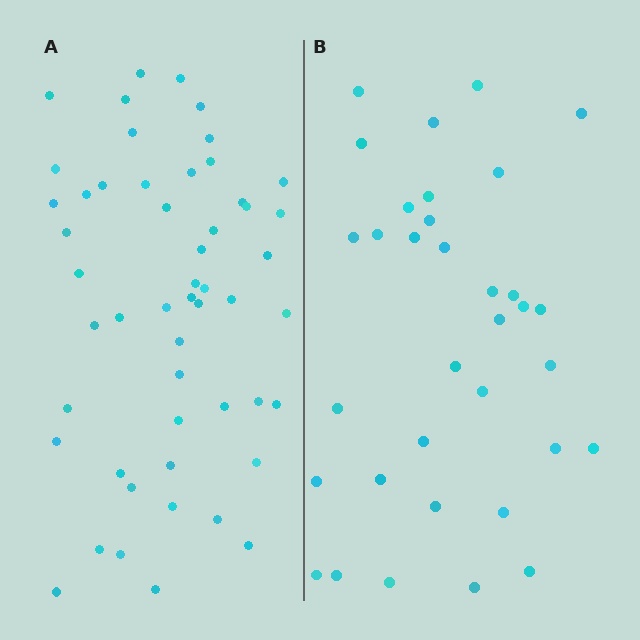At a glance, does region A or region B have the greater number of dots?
Region A (the left region) has more dots.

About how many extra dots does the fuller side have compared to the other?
Region A has approximately 20 more dots than region B.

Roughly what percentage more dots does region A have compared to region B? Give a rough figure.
About 55% more.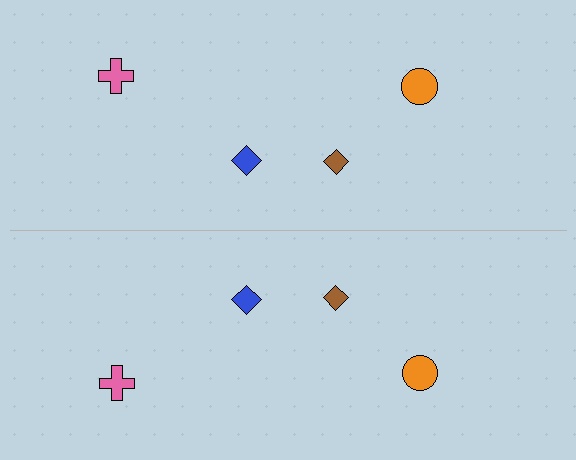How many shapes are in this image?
There are 8 shapes in this image.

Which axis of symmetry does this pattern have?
The pattern has a horizontal axis of symmetry running through the center of the image.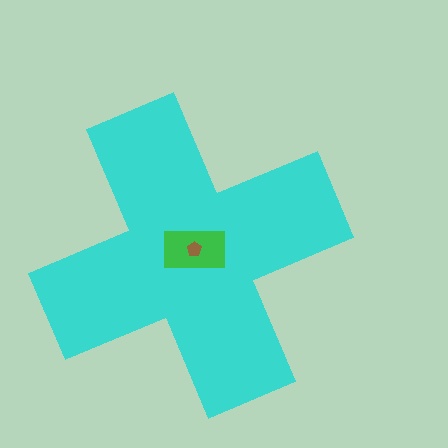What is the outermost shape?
The cyan cross.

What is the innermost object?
The brown pentagon.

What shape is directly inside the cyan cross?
The green rectangle.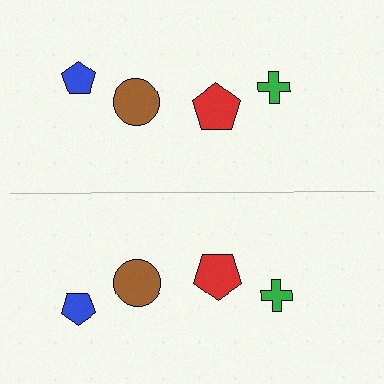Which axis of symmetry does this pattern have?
The pattern has a horizontal axis of symmetry running through the center of the image.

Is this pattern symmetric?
Yes, this pattern has bilateral (reflection) symmetry.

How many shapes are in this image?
There are 8 shapes in this image.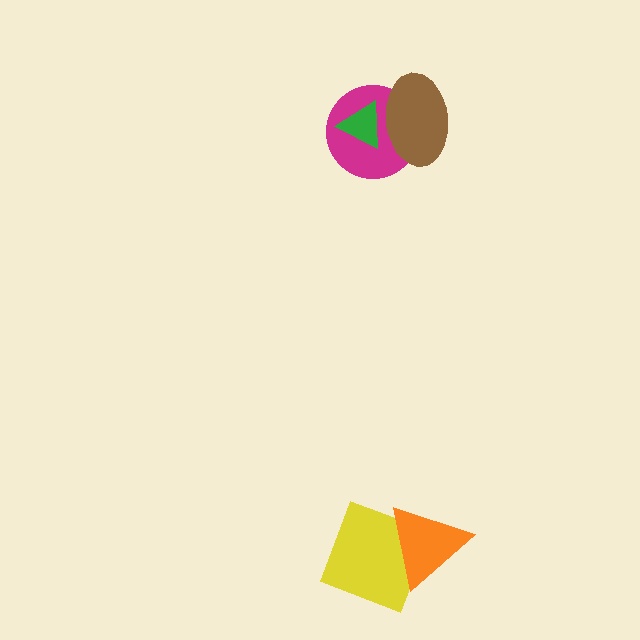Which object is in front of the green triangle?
The brown ellipse is in front of the green triangle.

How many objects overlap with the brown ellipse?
2 objects overlap with the brown ellipse.